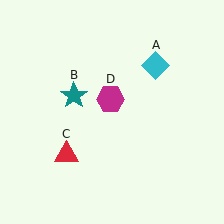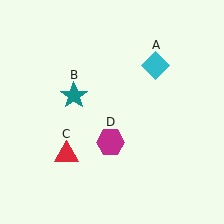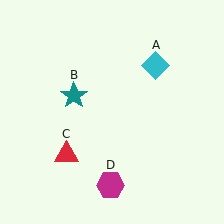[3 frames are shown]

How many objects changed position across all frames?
1 object changed position: magenta hexagon (object D).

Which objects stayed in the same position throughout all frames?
Cyan diamond (object A) and teal star (object B) and red triangle (object C) remained stationary.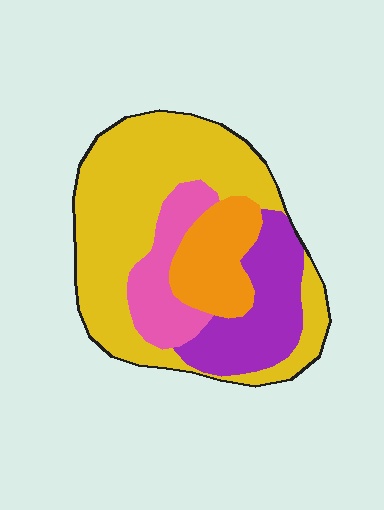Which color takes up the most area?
Yellow, at roughly 50%.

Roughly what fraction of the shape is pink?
Pink covers roughly 15% of the shape.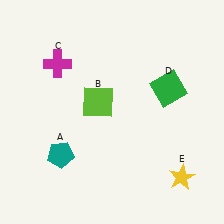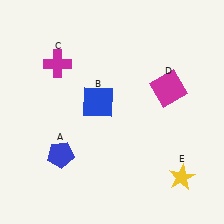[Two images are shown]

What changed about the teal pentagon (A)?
In Image 1, A is teal. In Image 2, it changed to blue.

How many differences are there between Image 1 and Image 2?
There are 3 differences between the two images.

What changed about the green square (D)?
In Image 1, D is green. In Image 2, it changed to magenta.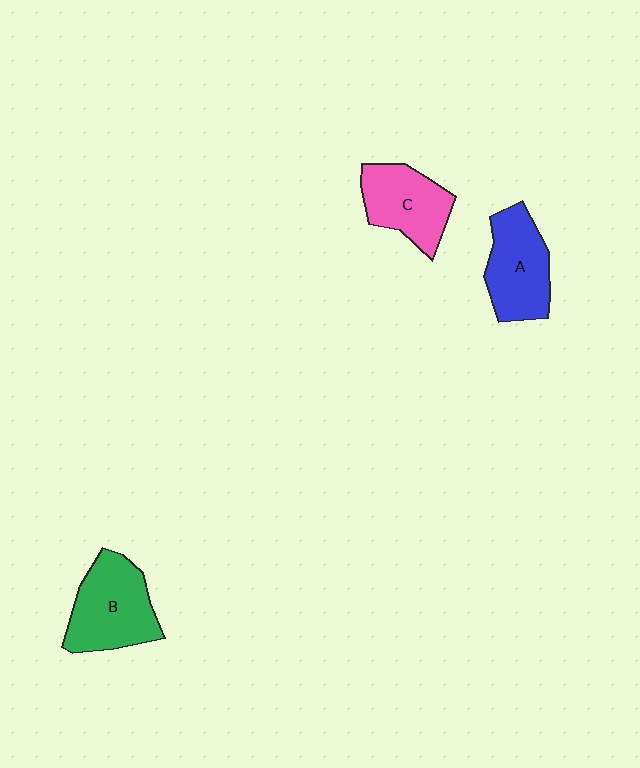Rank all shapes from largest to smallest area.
From largest to smallest: B (green), A (blue), C (pink).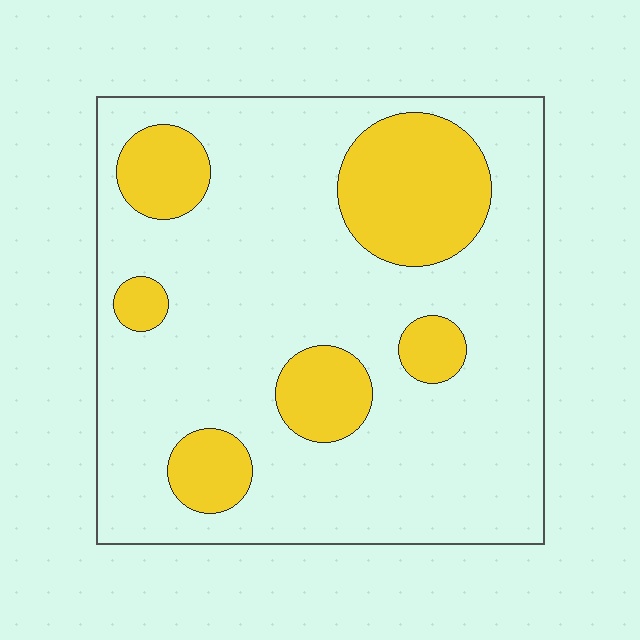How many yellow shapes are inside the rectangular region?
6.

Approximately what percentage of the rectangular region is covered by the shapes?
Approximately 25%.